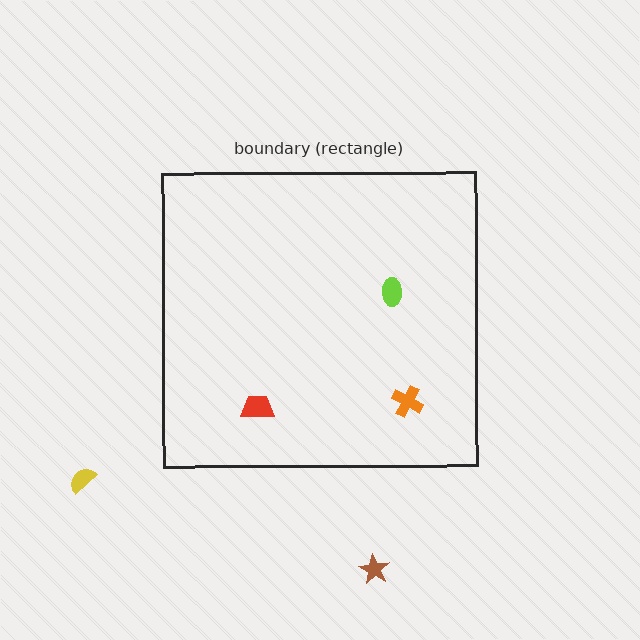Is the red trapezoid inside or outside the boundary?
Inside.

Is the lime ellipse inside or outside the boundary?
Inside.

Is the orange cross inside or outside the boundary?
Inside.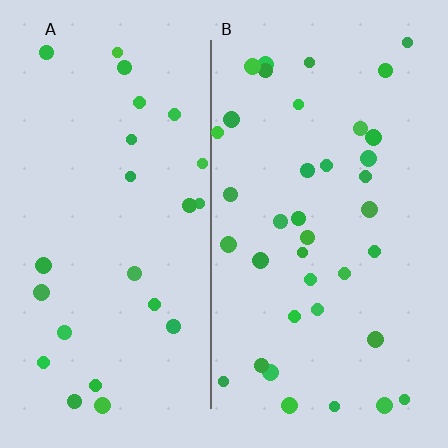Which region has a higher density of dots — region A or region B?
B (the right).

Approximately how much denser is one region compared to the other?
Approximately 1.6× — region B over region A.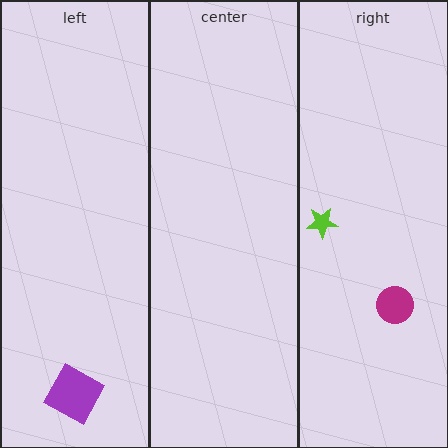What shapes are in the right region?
The magenta circle, the lime star.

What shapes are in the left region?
The purple square.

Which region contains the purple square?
The left region.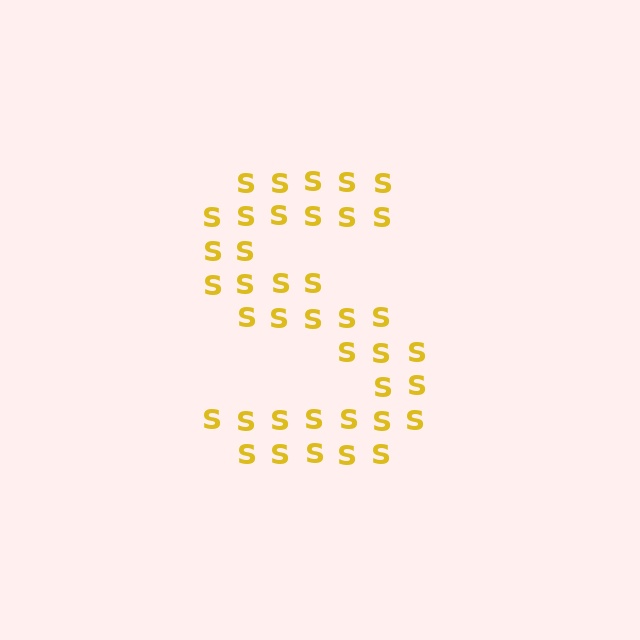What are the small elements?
The small elements are letter S's.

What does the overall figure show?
The overall figure shows the letter S.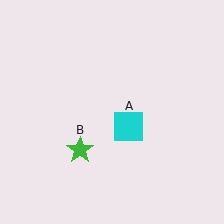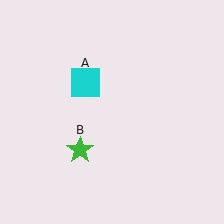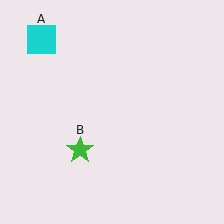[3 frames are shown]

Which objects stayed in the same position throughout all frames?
Green star (object B) remained stationary.